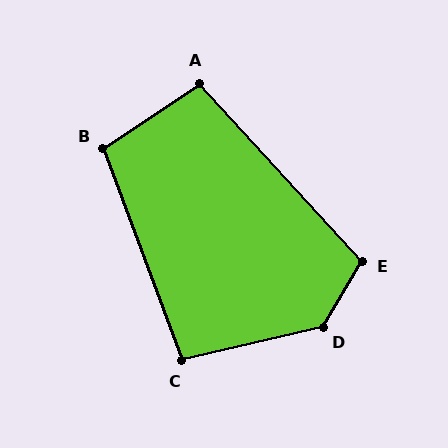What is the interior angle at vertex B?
Approximately 104 degrees (obtuse).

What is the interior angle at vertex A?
Approximately 98 degrees (obtuse).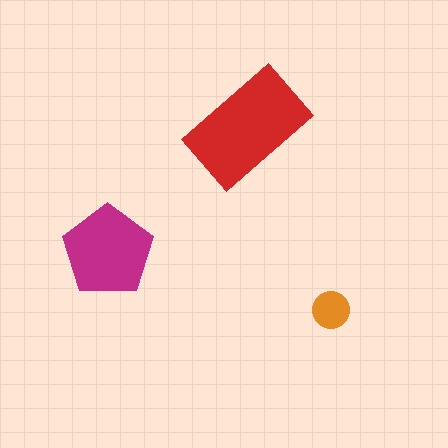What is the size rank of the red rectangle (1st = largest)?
1st.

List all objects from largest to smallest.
The red rectangle, the magenta pentagon, the orange circle.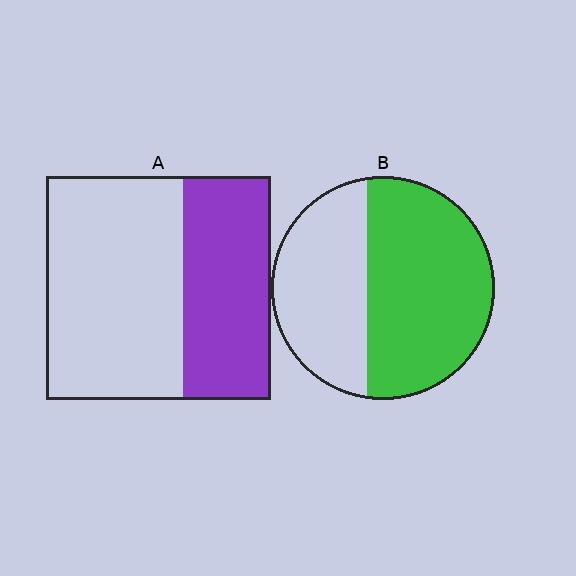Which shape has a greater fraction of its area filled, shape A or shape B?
Shape B.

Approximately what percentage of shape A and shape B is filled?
A is approximately 40% and B is approximately 60%.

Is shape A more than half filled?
No.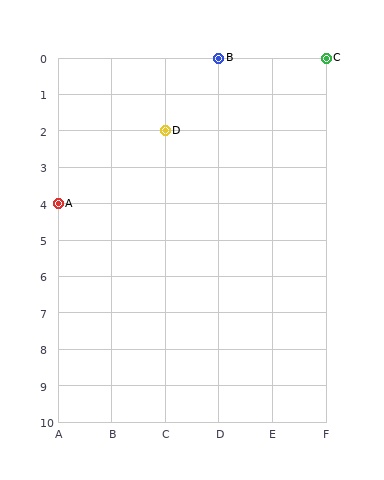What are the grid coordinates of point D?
Point D is at grid coordinates (C, 2).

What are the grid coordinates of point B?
Point B is at grid coordinates (D, 0).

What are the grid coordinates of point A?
Point A is at grid coordinates (A, 4).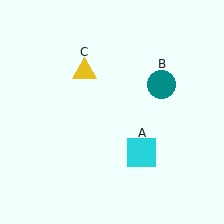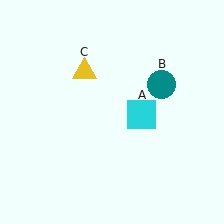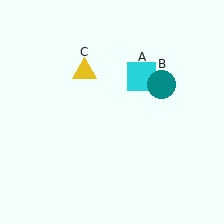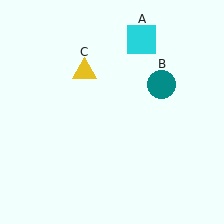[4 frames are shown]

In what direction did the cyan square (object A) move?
The cyan square (object A) moved up.